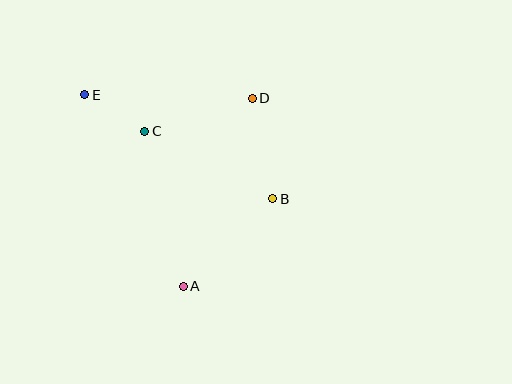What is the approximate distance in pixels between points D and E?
The distance between D and E is approximately 168 pixels.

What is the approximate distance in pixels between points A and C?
The distance between A and C is approximately 160 pixels.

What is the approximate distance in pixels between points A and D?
The distance between A and D is approximately 200 pixels.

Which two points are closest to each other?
Points C and E are closest to each other.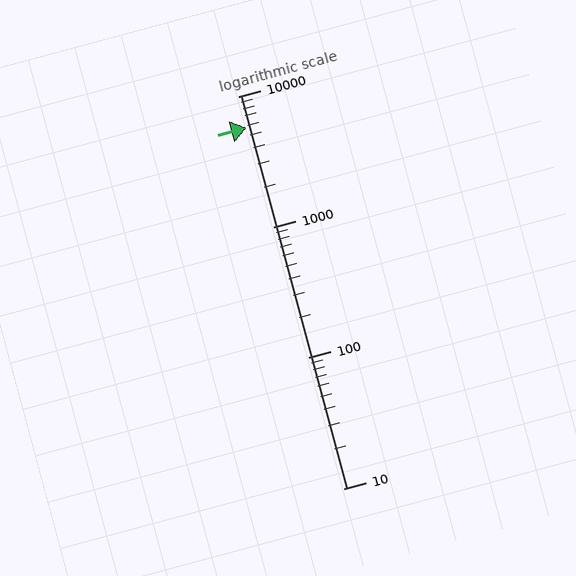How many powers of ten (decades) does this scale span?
The scale spans 3 decades, from 10 to 10000.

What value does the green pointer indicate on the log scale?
The pointer indicates approximately 5800.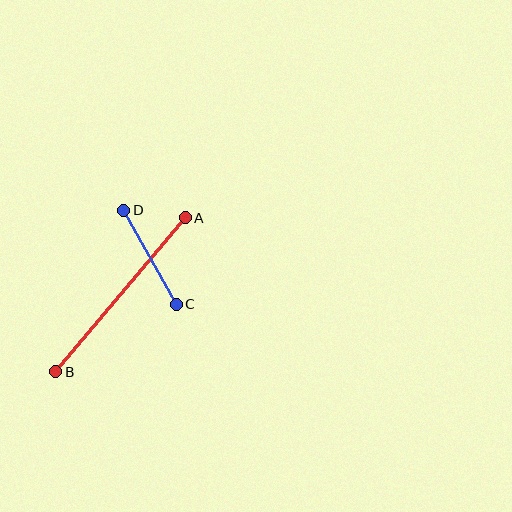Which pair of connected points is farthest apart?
Points A and B are farthest apart.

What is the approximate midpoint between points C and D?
The midpoint is at approximately (150, 257) pixels.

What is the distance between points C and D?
The distance is approximately 108 pixels.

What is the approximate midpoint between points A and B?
The midpoint is at approximately (121, 295) pixels.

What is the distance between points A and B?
The distance is approximately 201 pixels.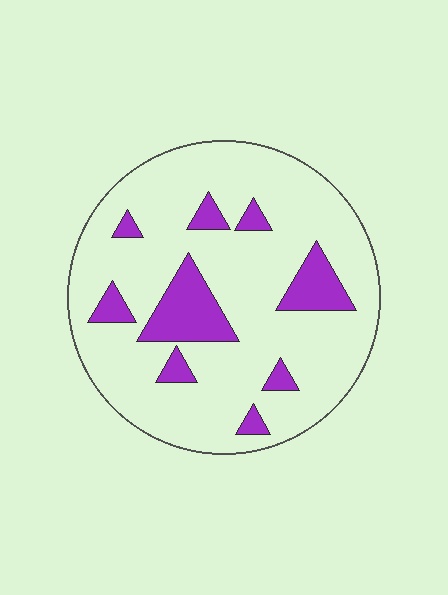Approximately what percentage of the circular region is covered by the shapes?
Approximately 15%.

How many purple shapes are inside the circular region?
9.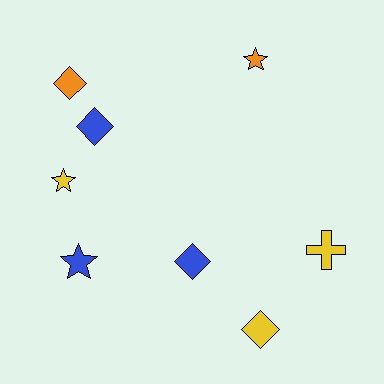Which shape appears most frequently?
Diamond, with 4 objects.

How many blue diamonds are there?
There are 2 blue diamonds.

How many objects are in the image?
There are 8 objects.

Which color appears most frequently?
Yellow, with 3 objects.